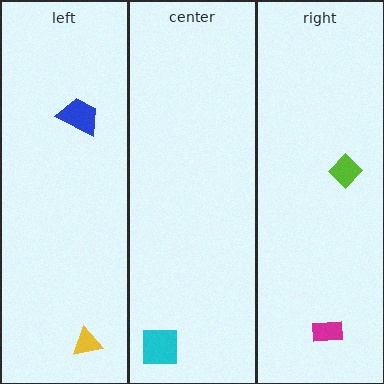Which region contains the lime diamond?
The right region.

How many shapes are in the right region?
2.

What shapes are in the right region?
The magenta rectangle, the lime diamond.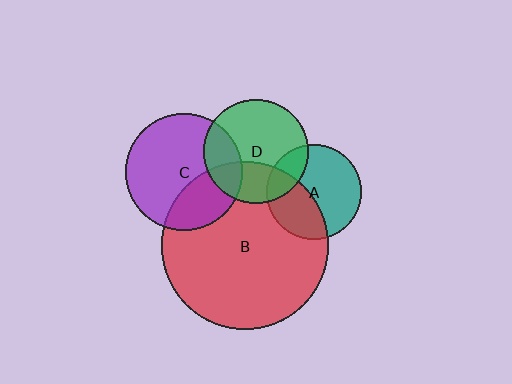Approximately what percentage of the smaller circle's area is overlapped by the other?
Approximately 20%.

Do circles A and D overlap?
Yes.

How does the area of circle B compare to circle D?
Approximately 2.6 times.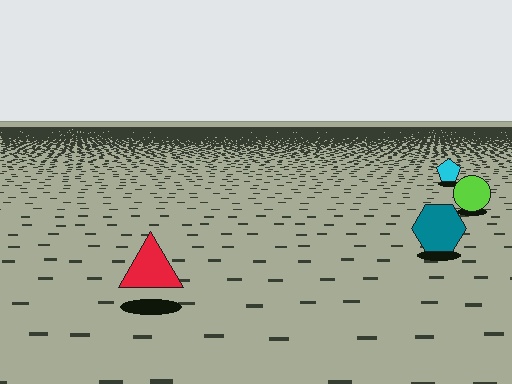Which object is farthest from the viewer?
The cyan pentagon is farthest from the viewer. It appears smaller and the ground texture around it is denser.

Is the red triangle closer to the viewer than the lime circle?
Yes. The red triangle is closer — you can tell from the texture gradient: the ground texture is coarser near it.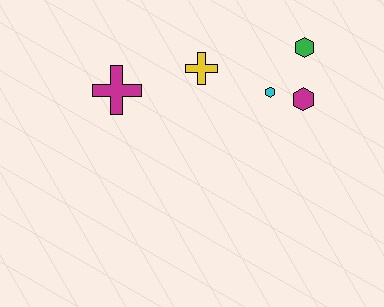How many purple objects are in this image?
There are no purple objects.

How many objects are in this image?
There are 5 objects.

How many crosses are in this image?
There are 2 crosses.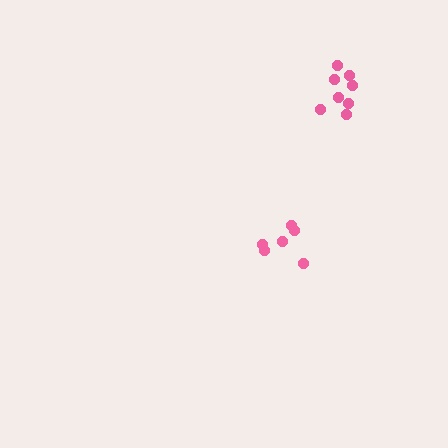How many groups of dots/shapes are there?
There are 2 groups.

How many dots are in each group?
Group 1: 6 dots, Group 2: 8 dots (14 total).